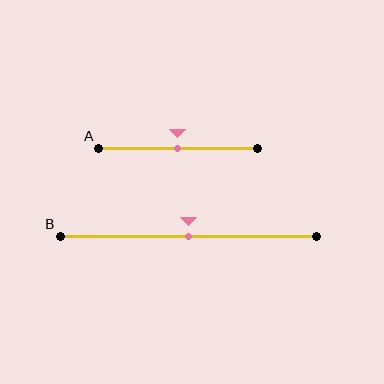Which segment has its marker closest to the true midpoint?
Segment A has its marker closest to the true midpoint.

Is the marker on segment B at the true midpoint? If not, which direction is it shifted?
Yes, the marker on segment B is at the true midpoint.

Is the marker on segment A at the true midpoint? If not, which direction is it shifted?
Yes, the marker on segment A is at the true midpoint.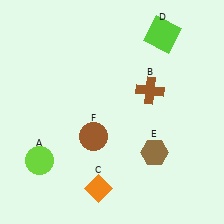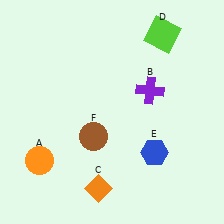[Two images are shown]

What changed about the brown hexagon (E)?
In Image 1, E is brown. In Image 2, it changed to blue.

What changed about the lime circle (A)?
In Image 1, A is lime. In Image 2, it changed to orange.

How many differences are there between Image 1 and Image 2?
There are 3 differences between the two images.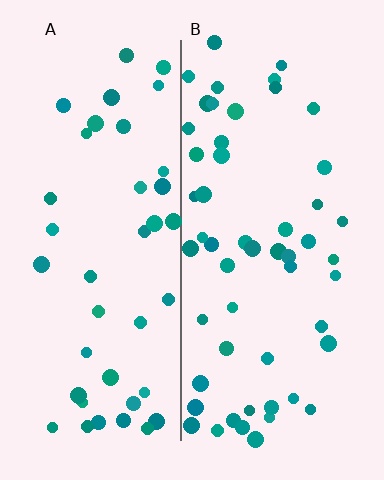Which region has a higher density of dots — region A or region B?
B (the right).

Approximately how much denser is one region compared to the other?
Approximately 1.3× — region B over region A.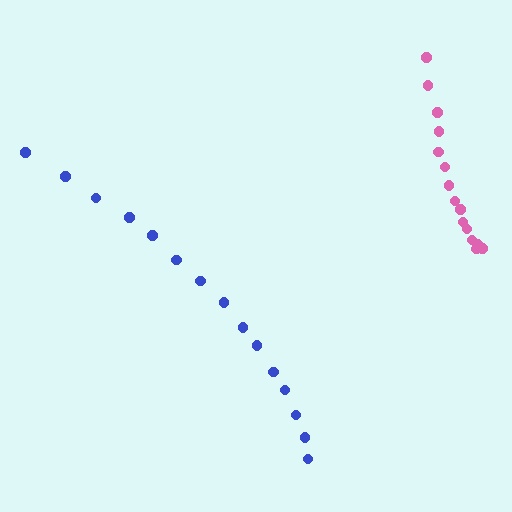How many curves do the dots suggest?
There are 2 distinct paths.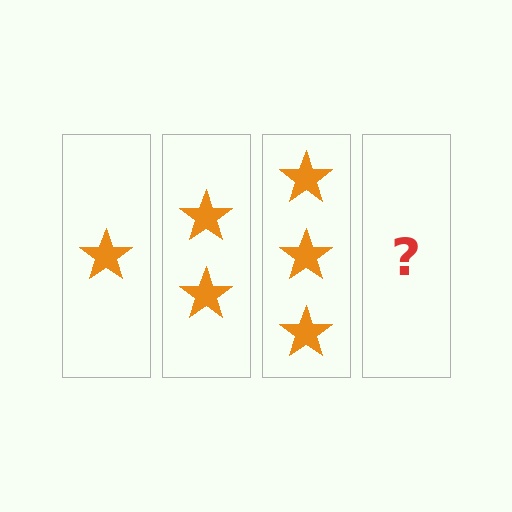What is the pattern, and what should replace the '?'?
The pattern is that each step adds one more star. The '?' should be 4 stars.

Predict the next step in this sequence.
The next step is 4 stars.